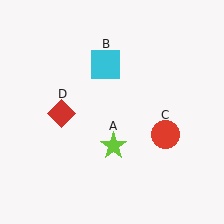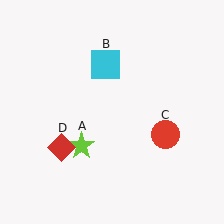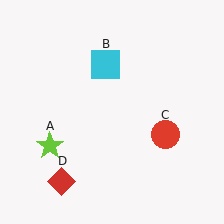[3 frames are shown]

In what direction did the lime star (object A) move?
The lime star (object A) moved left.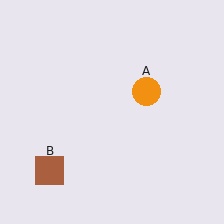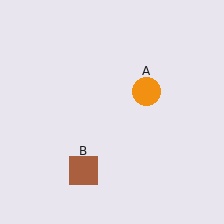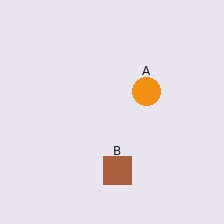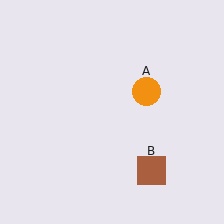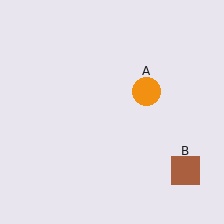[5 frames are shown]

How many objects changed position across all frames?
1 object changed position: brown square (object B).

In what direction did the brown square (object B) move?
The brown square (object B) moved right.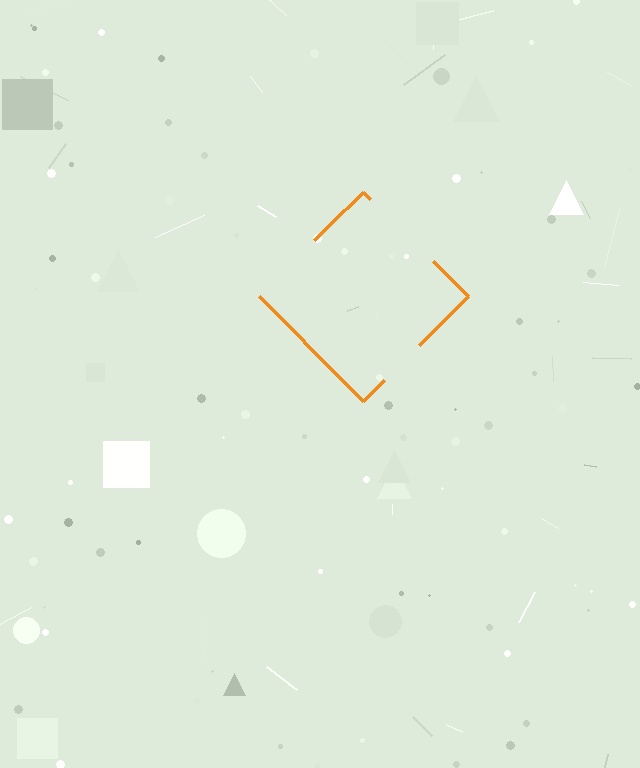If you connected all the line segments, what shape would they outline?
They would outline a diamond.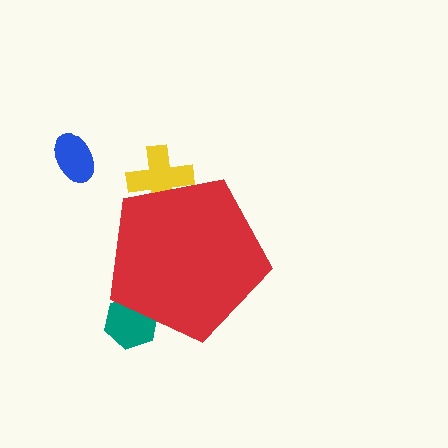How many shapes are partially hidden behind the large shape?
2 shapes are partially hidden.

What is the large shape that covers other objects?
A red pentagon.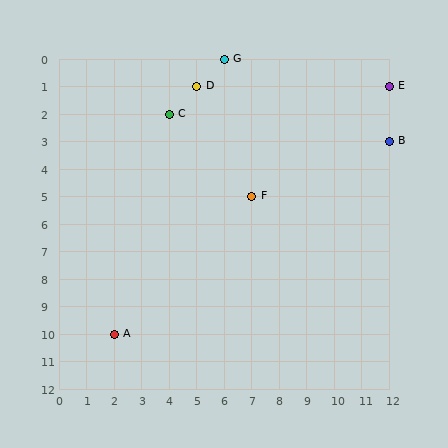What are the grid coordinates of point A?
Point A is at grid coordinates (2, 10).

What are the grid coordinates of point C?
Point C is at grid coordinates (4, 2).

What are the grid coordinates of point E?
Point E is at grid coordinates (12, 1).